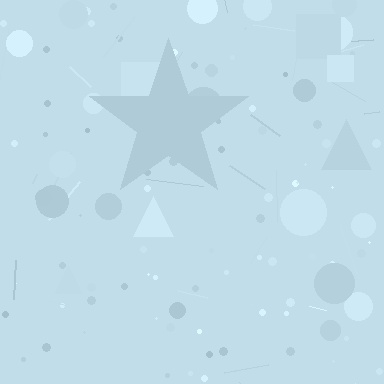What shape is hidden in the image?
A star is hidden in the image.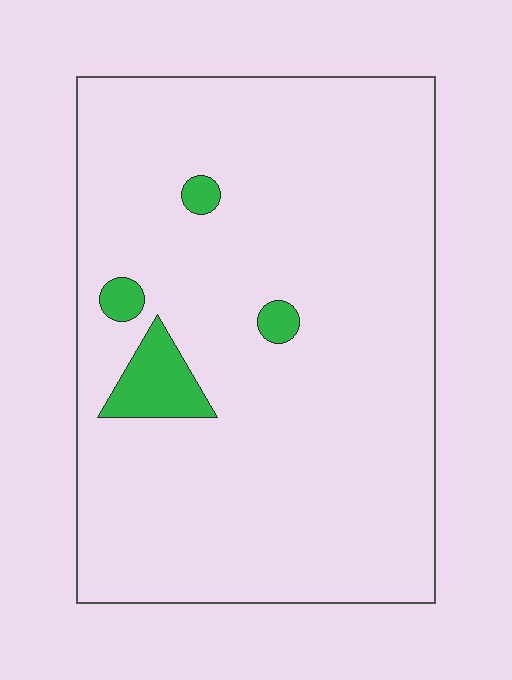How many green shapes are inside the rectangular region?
4.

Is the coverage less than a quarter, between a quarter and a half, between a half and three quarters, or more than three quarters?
Less than a quarter.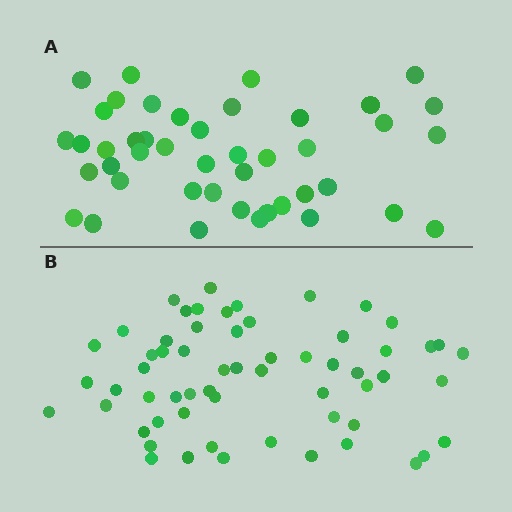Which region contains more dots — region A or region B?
Region B (the bottom region) has more dots.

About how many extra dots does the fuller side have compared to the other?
Region B has approximately 15 more dots than region A.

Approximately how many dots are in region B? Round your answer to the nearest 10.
About 60 dots.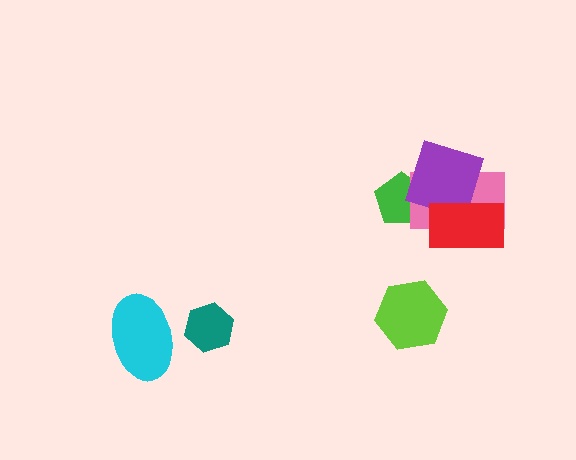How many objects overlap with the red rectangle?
2 objects overlap with the red rectangle.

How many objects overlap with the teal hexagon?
0 objects overlap with the teal hexagon.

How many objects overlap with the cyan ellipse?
0 objects overlap with the cyan ellipse.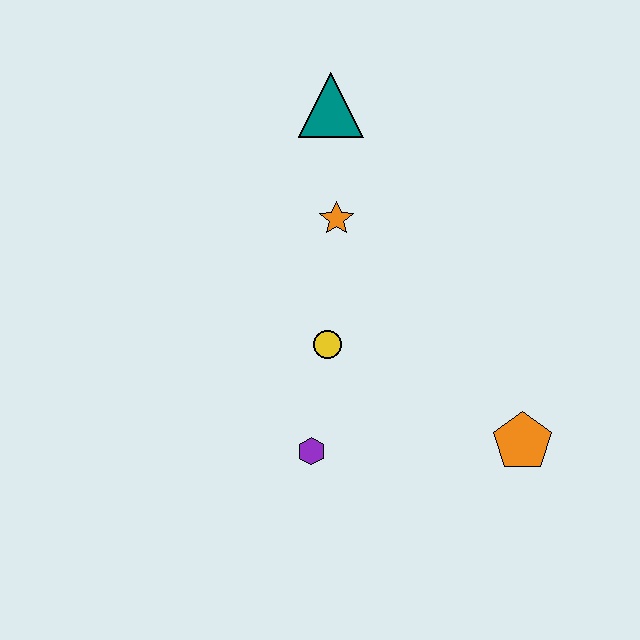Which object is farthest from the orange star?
The orange pentagon is farthest from the orange star.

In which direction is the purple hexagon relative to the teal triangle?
The purple hexagon is below the teal triangle.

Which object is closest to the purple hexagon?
The yellow circle is closest to the purple hexagon.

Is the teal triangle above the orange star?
Yes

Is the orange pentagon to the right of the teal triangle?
Yes